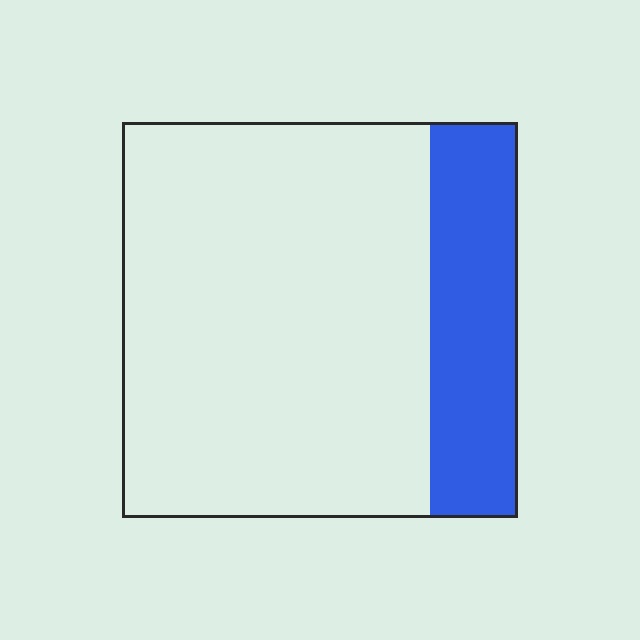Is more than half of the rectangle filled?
No.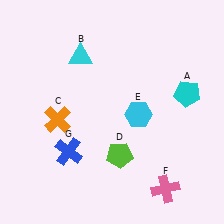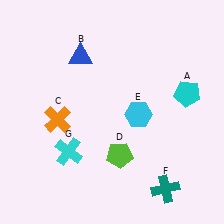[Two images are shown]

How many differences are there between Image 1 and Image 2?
There are 3 differences between the two images.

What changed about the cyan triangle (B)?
In Image 1, B is cyan. In Image 2, it changed to blue.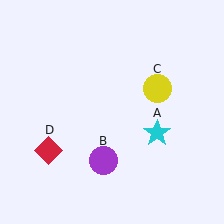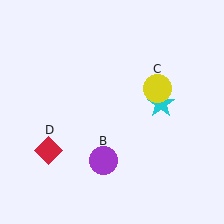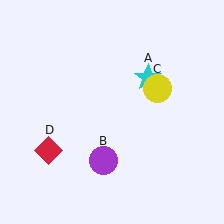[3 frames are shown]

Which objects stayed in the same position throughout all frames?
Purple circle (object B) and yellow circle (object C) and red diamond (object D) remained stationary.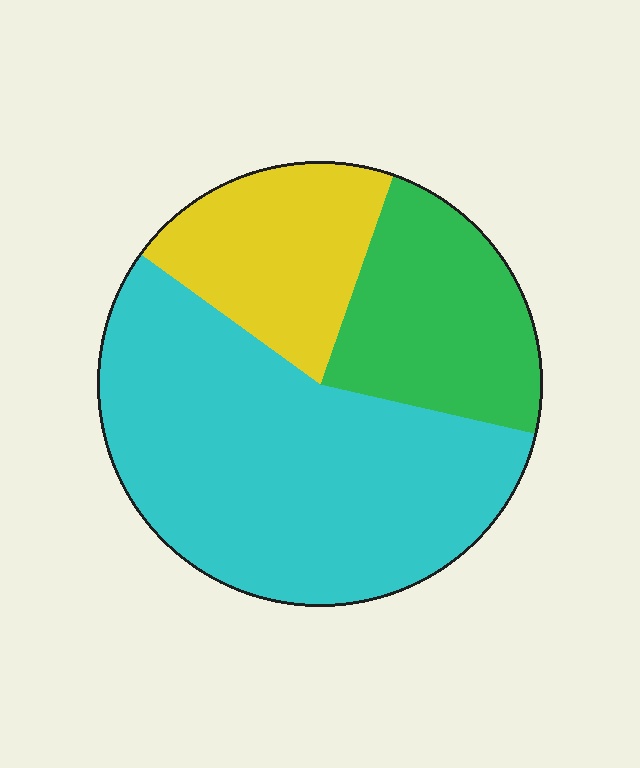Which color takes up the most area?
Cyan, at roughly 55%.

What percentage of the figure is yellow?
Yellow covers 20% of the figure.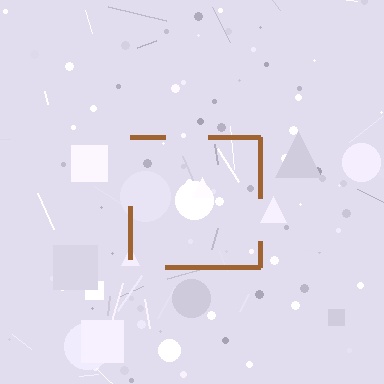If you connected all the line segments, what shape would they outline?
They would outline a square.